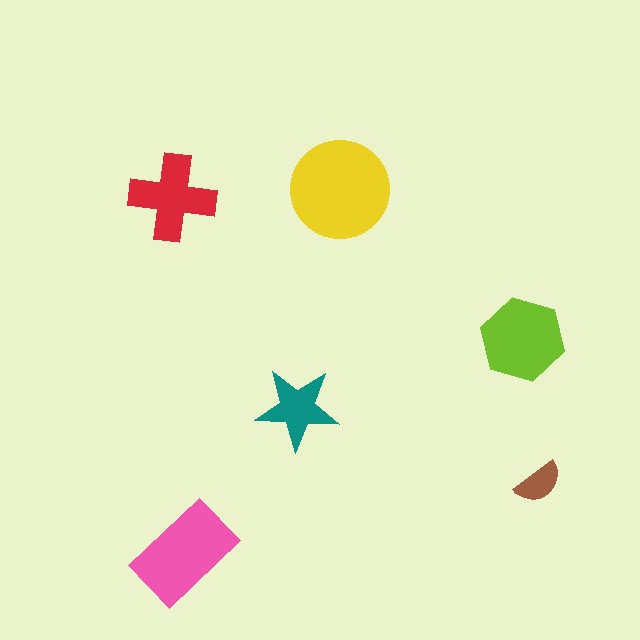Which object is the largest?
The yellow circle.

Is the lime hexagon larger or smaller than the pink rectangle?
Smaller.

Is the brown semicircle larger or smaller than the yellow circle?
Smaller.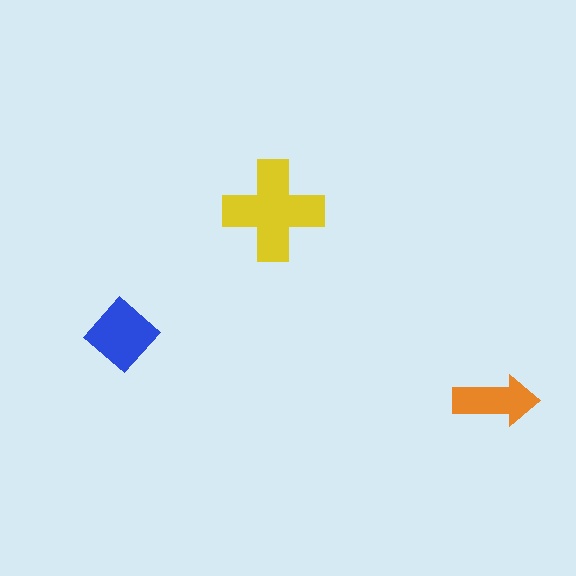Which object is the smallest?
The orange arrow.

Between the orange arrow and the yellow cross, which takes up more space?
The yellow cross.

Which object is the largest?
The yellow cross.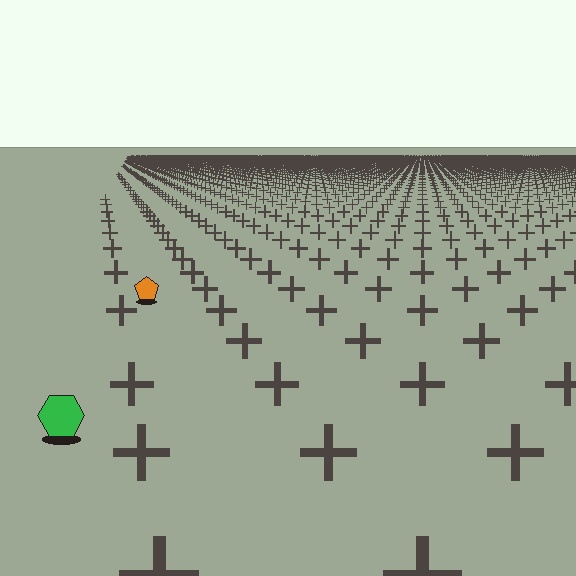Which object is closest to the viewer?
The green hexagon is closest. The texture marks near it are larger and more spread out.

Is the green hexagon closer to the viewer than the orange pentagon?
Yes. The green hexagon is closer — you can tell from the texture gradient: the ground texture is coarser near it.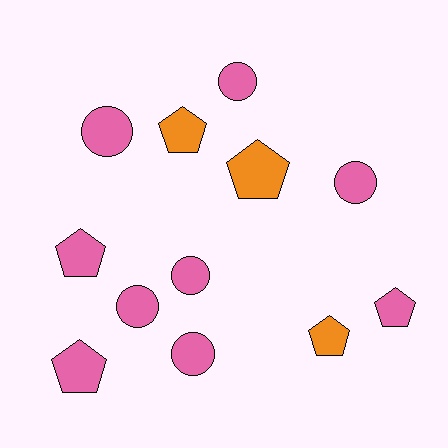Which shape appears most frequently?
Circle, with 6 objects.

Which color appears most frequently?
Pink, with 9 objects.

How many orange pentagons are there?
There are 3 orange pentagons.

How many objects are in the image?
There are 12 objects.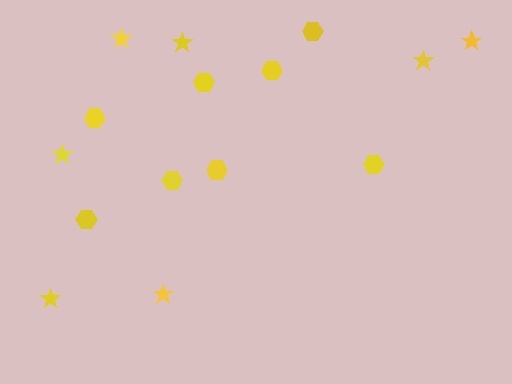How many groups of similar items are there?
There are 2 groups: one group of hexagons (8) and one group of stars (7).